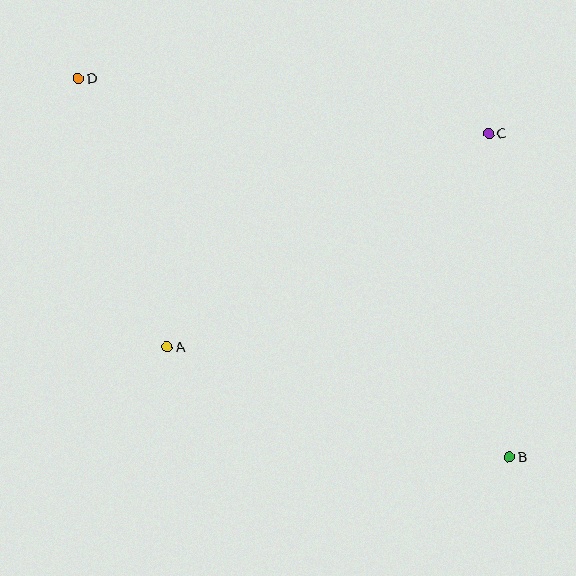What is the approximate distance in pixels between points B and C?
The distance between B and C is approximately 324 pixels.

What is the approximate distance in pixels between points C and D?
The distance between C and D is approximately 414 pixels.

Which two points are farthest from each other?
Points B and D are farthest from each other.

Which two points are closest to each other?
Points A and D are closest to each other.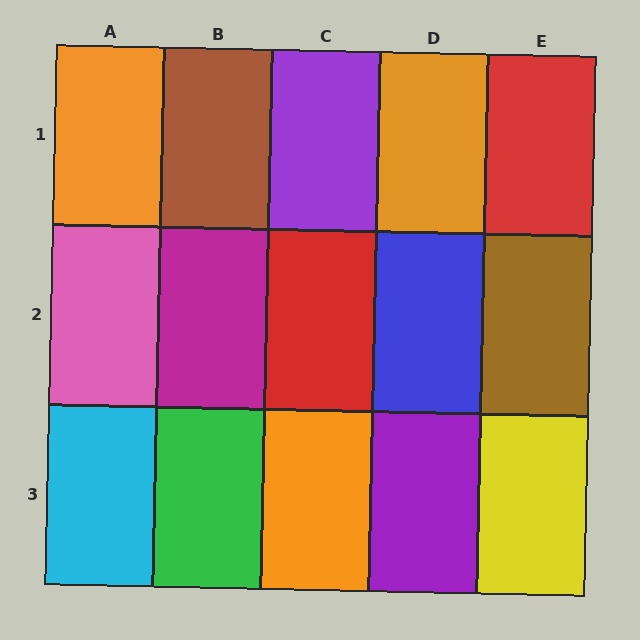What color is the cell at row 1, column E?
Red.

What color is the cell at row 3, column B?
Green.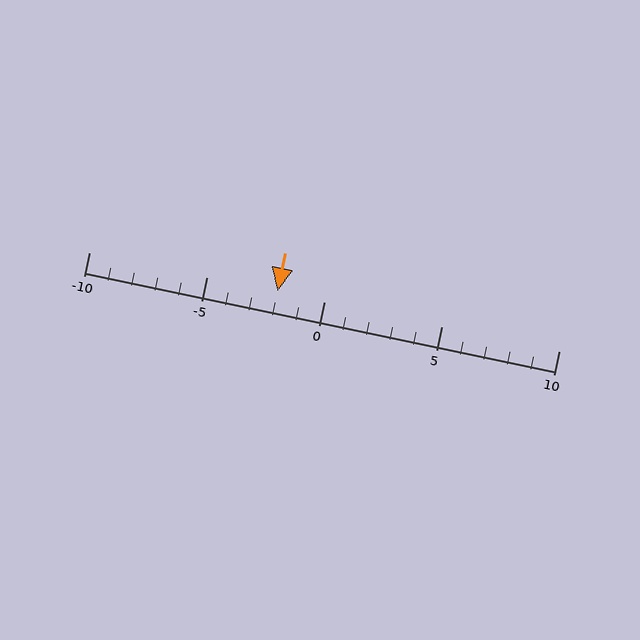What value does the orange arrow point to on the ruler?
The orange arrow points to approximately -2.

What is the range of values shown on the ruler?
The ruler shows values from -10 to 10.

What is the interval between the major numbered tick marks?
The major tick marks are spaced 5 units apart.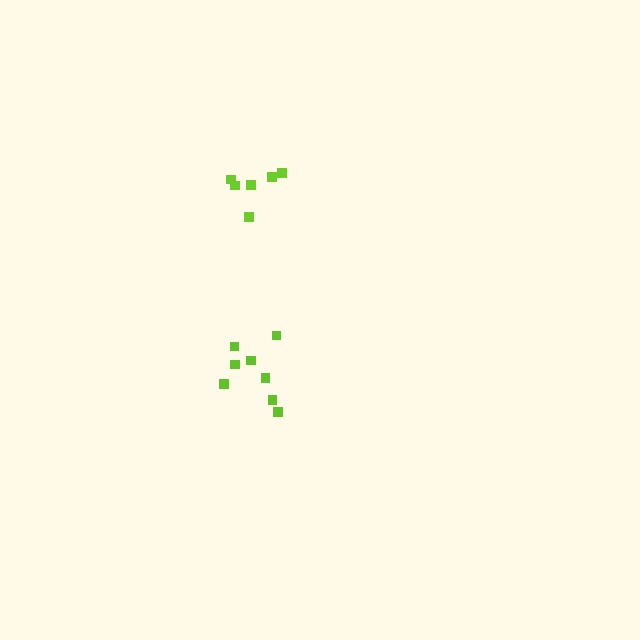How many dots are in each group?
Group 1: 8 dots, Group 2: 6 dots (14 total).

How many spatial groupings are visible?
There are 2 spatial groupings.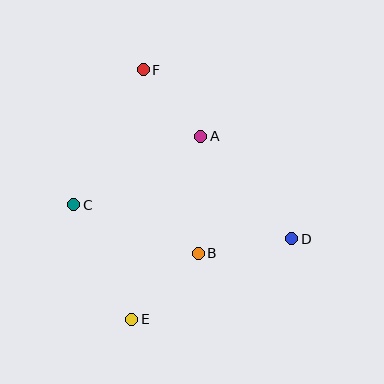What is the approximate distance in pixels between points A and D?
The distance between A and D is approximately 137 pixels.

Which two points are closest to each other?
Points A and F are closest to each other.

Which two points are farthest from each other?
Points E and F are farthest from each other.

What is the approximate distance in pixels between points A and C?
The distance between A and C is approximately 145 pixels.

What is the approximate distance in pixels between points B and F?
The distance between B and F is approximately 192 pixels.